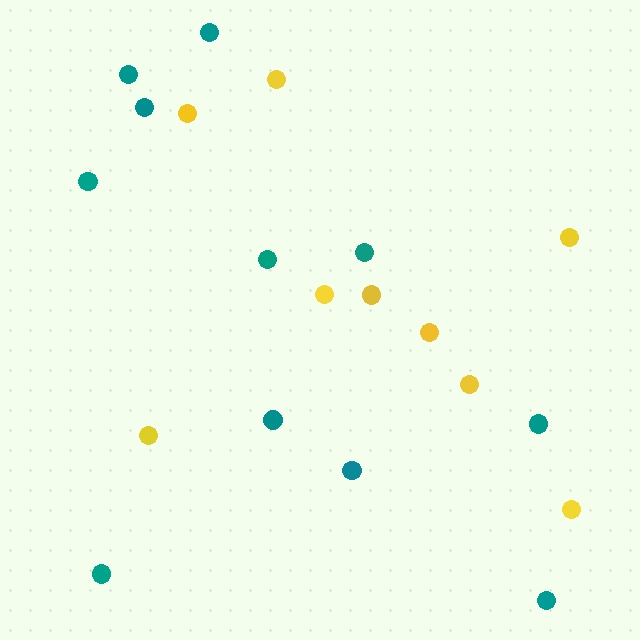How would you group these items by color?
There are 2 groups: one group of teal circles (11) and one group of yellow circles (9).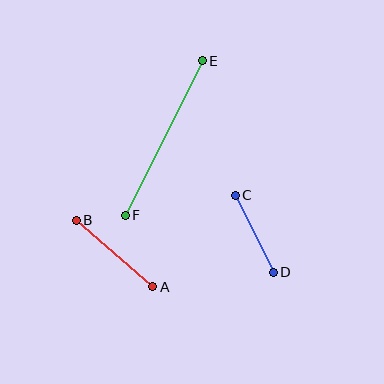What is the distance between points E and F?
The distance is approximately 173 pixels.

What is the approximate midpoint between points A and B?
The midpoint is at approximately (115, 253) pixels.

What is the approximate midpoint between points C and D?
The midpoint is at approximately (254, 234) pixels.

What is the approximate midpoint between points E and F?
The midpoint is at approximately (164, 138) pixels.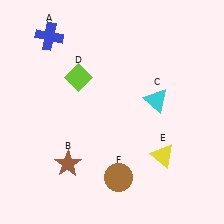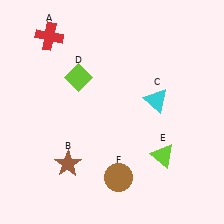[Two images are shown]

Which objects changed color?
A changed from blue to red. E changed from yellow to lime.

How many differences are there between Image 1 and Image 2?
There are 2 differences between the two images.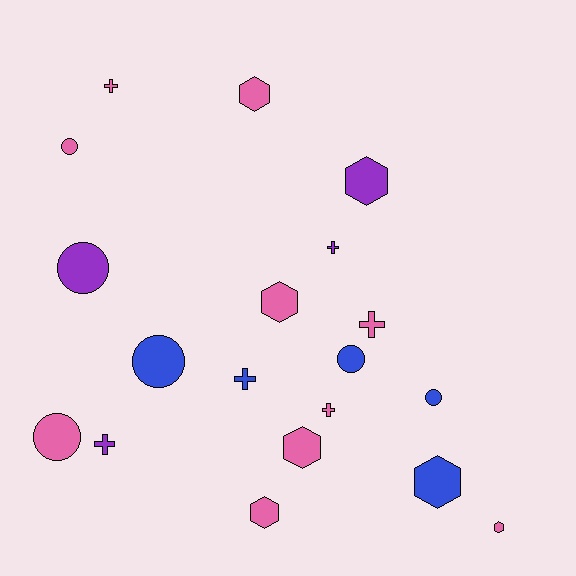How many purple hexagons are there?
There is 1 purple hexagon.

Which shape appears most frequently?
Hexagon, with 7 objects.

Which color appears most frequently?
Pink, with 10 objects.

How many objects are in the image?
There are 19 objects.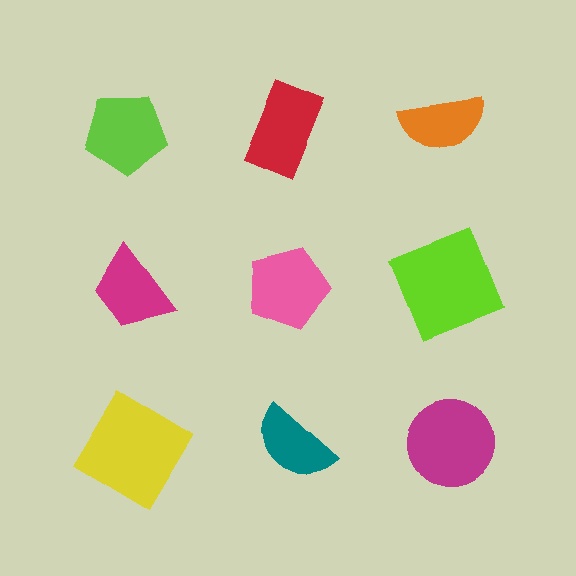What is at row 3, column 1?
A yellow diamond.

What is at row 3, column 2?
A teal semicircle.